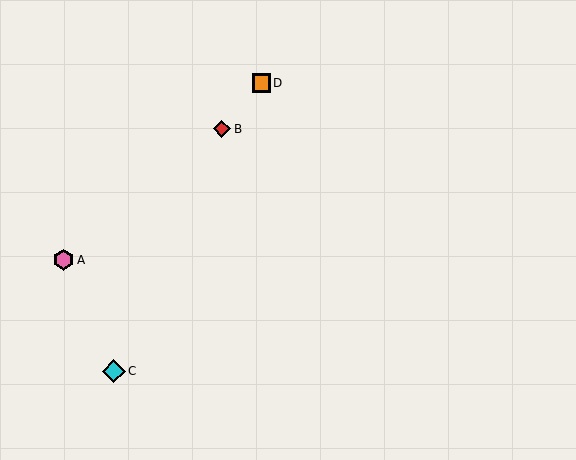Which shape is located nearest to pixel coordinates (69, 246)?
The pink hexagon (labeled A) at (63, 260) is nearest to that location.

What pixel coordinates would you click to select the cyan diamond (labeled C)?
Click at (114, 371) to select the cyan diamond C.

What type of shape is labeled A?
Shape A is a pink hexagon.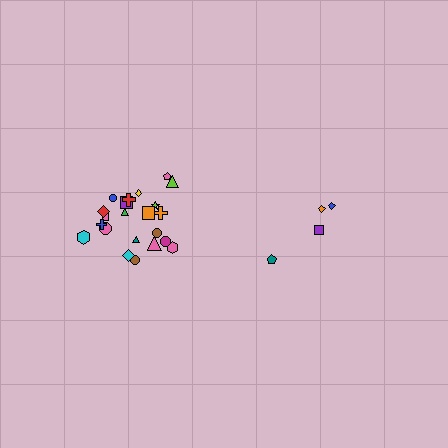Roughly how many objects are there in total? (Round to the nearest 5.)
Roughly 25 objects in total.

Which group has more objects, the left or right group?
The left group.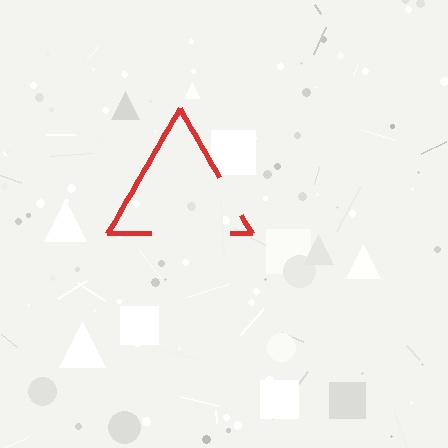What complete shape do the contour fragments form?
The contour fragments form a triangle.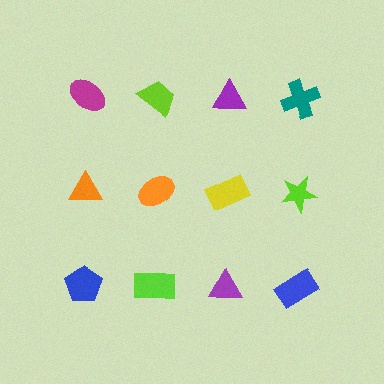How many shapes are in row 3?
4 shapes.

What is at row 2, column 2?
An orange ellipse.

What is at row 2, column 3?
A yellow rectangle.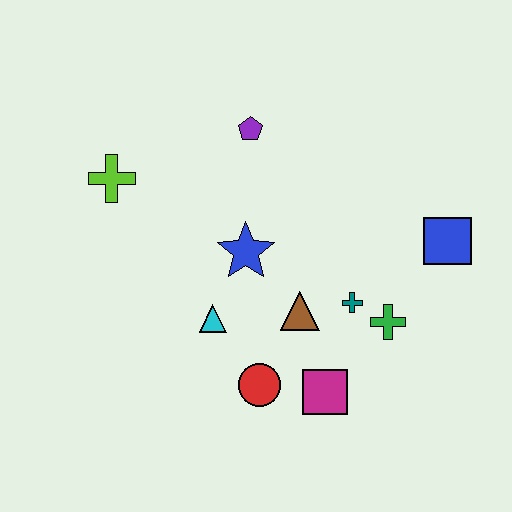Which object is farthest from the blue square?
The lime cross is farthest from the blue square.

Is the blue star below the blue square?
Yes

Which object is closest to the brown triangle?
The teal cross is closest to the brown triangle.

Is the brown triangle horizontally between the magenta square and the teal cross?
No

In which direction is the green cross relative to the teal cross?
The green cross is to the right of the teal cross.